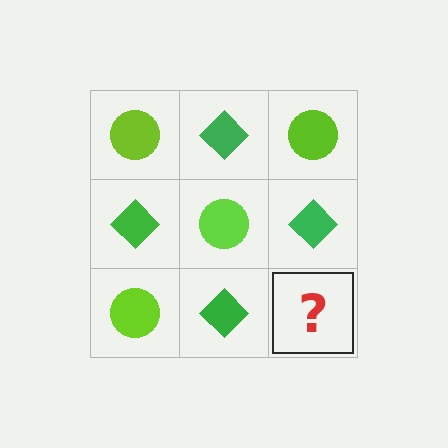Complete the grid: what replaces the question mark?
The question mark should be replaced with a lime circle.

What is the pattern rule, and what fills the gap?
The rule is that it alternates lime circle and green diamond in a checkerboard pattern. The gap should be filled with a lime circle.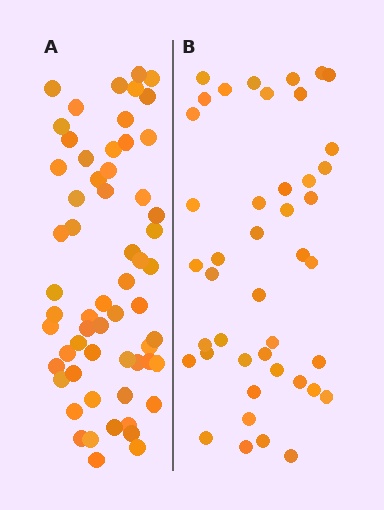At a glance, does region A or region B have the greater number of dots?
Region A (the left region) has more dots.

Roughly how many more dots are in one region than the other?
Region A has approximately 15 more dots than region B.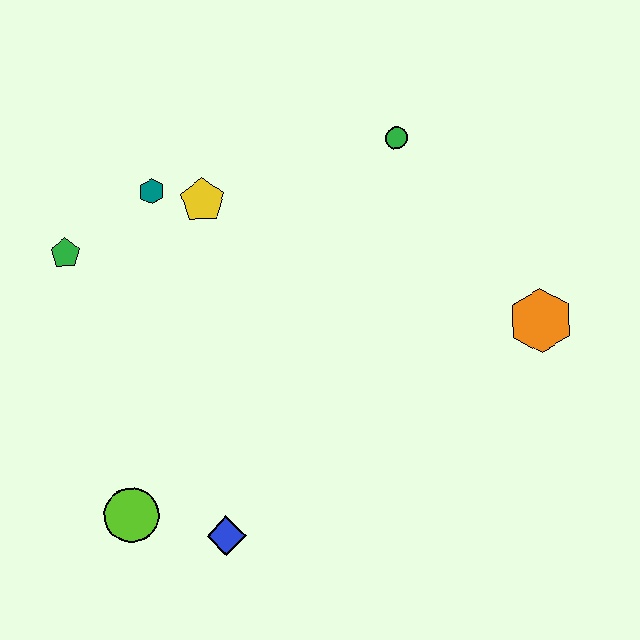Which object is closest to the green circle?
The yellow pentagon is closest to the green circle.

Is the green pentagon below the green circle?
Yes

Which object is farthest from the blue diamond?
The green circle is farthest from the blue diamond.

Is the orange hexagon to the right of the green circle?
Yes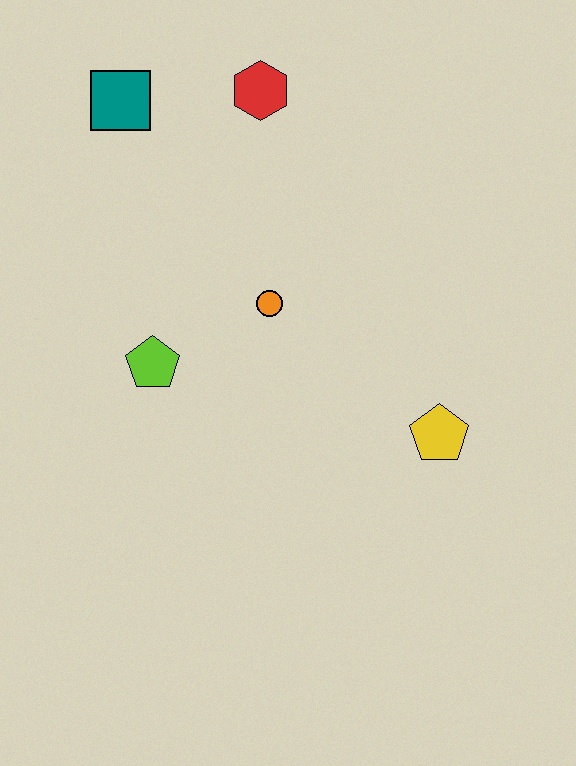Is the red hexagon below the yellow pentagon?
No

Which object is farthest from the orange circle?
The teal square is farthest from the orange circle.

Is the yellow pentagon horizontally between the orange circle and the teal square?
No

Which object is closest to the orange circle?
The lime pentagon is closest to the orange circle.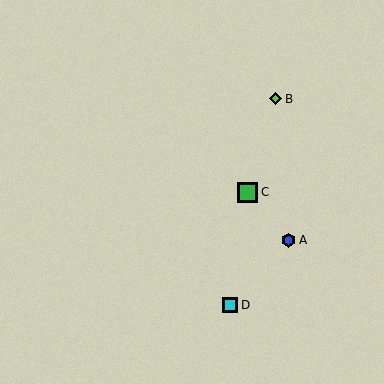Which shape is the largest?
The green square (labeled C) is the largest.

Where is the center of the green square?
The center of the green square is at (248, 192).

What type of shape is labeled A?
Shape A is a blue hexagon.